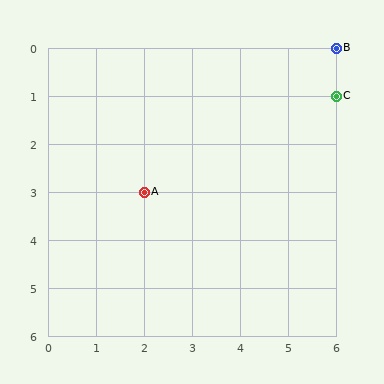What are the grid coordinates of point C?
Point C is at grid coordinates (6, 1).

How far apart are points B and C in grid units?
Points B and C are 1 row apart.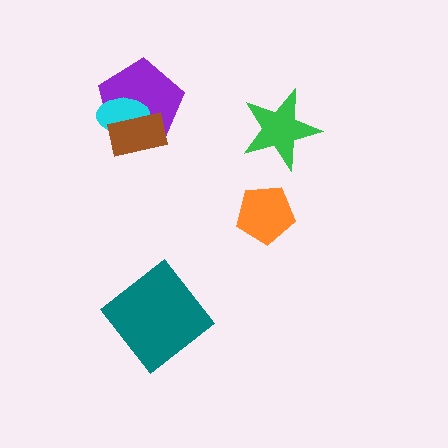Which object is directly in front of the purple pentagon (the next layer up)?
The cyan ellipse is directly in front of the purple pentagon.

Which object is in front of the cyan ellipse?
The brown rectangle is in front of the cyan ellipse.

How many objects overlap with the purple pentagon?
2 objects overlap with the purple pentagon.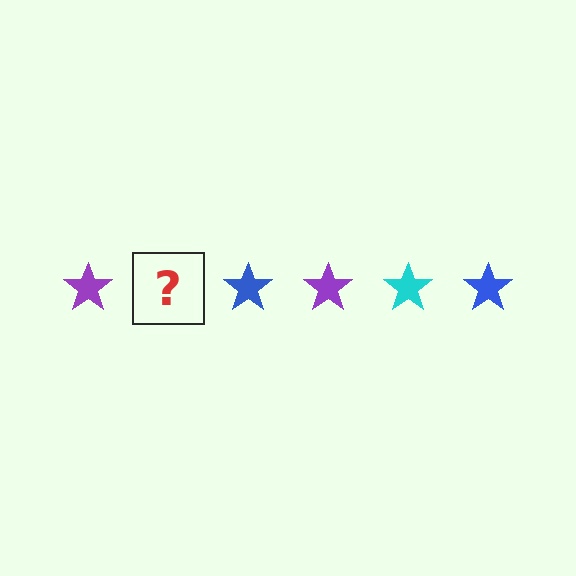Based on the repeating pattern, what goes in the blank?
The blank should be a cyan star.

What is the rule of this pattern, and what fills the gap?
The rule is that the pattern cycles through purple, cyan, blue stars. The gap should be filled with a cyan star.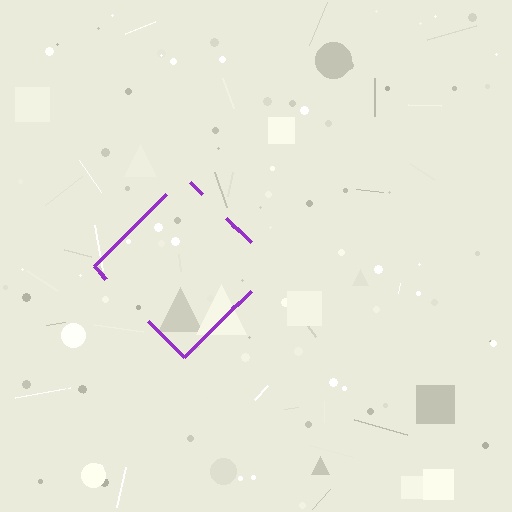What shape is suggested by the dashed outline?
The dashed outline suggests a diamond.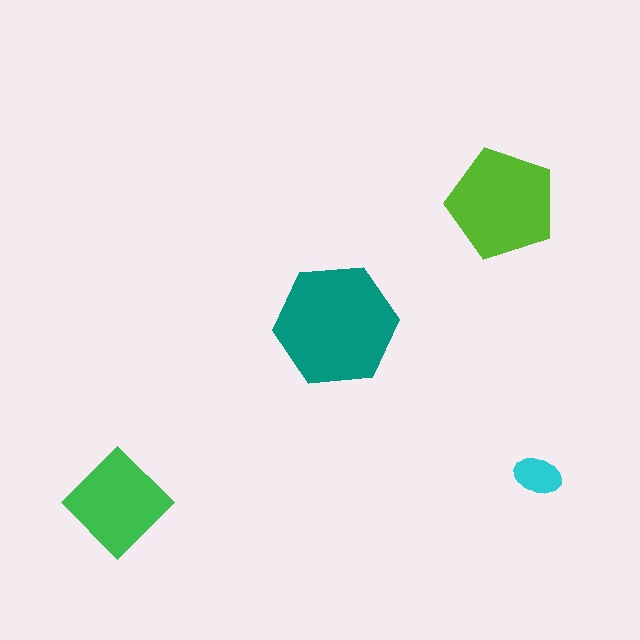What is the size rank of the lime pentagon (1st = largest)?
2nd.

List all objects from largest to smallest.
The teal hexagon, the lime pentagon, the green diamond, the cyan ellipse.